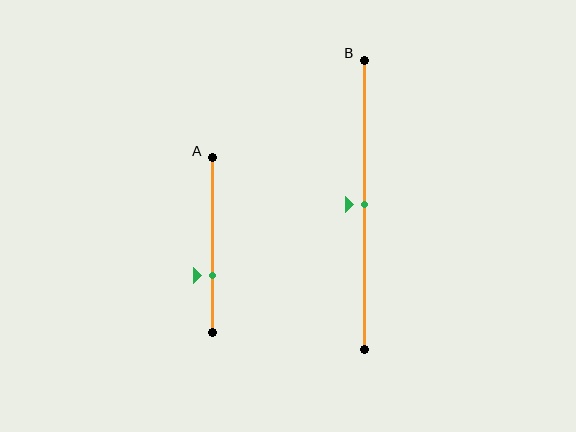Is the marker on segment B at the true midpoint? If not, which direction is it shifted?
Yes, the marker on segment B is at the true midpoint.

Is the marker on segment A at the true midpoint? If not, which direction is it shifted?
No, the marker on segment A is shifted downward by about 17% of the segment length.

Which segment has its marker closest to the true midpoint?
Segment B has its marker closest to the true midpoint.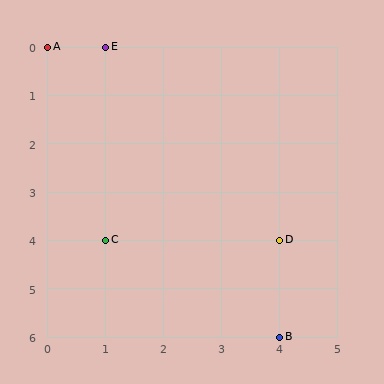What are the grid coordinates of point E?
Point E is at grid coordinates (1, 0).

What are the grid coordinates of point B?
Point B is at grid coordinates (4, 6).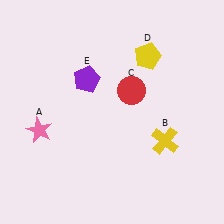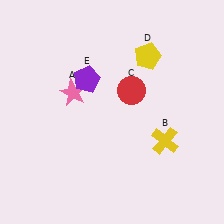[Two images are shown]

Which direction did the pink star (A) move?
The pink star (A) moved up.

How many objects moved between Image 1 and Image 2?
1 object moved between the two images.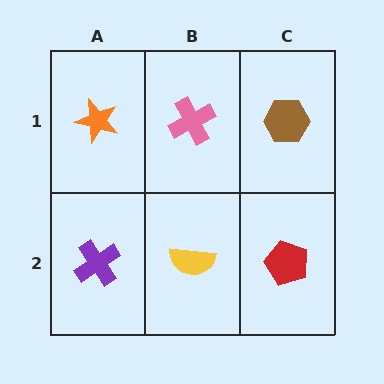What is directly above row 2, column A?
An orange star.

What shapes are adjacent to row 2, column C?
A brown hexagon (row 1, column C), a yellow semicircle (row 2, column B).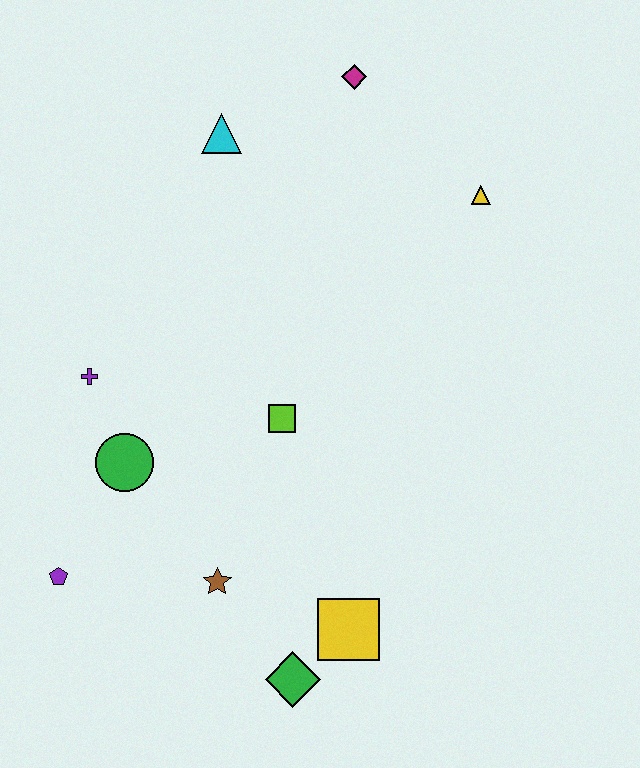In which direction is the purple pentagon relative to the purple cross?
The purple pentagon is below the purple cross.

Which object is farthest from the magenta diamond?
The green diamond is farthest from the magenta diamond.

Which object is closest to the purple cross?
The green circle is closest to the purple cross.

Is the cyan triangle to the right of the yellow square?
No